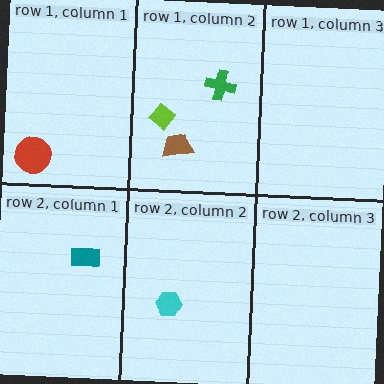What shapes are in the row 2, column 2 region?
The cyan hexagon.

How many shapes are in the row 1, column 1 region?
1.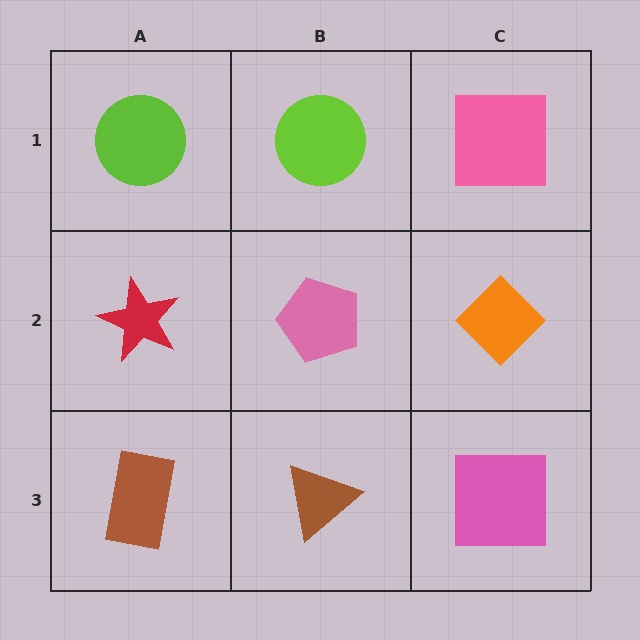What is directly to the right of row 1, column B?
A pink square.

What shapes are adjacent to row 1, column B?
A pink pentagon (row 2, column B), a lime circle (row 1, column A), a pink square (row 1, column C).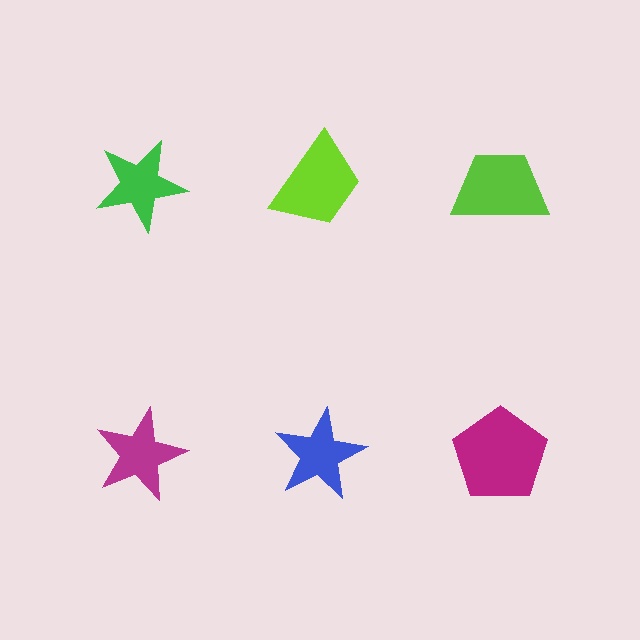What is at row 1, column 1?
A green star.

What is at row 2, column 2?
A blue star.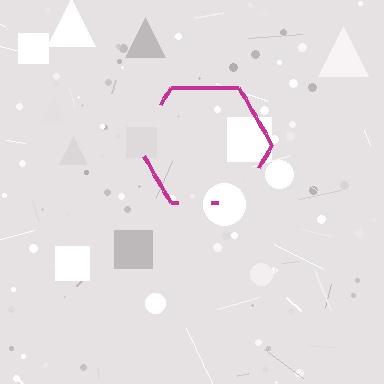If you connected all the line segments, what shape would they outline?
They would outline a hexagon.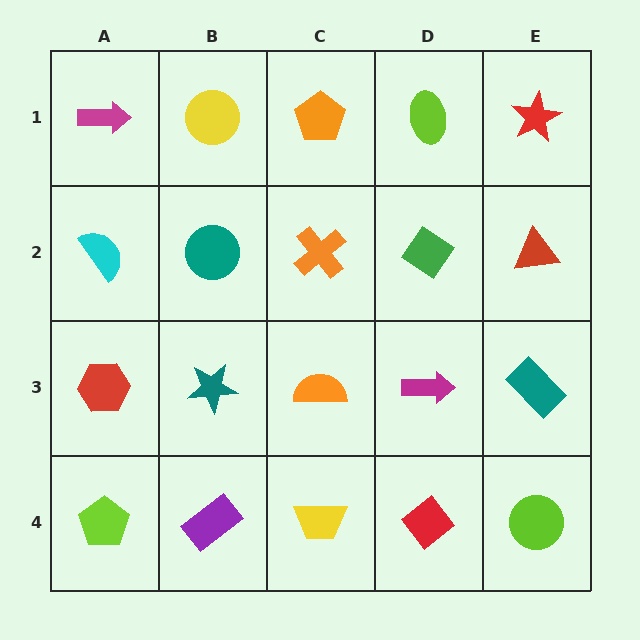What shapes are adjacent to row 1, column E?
A red triangle (row 2, column E), a lime ellipse (row 1, column D).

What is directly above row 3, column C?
An orange cross.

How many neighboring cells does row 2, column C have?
4.